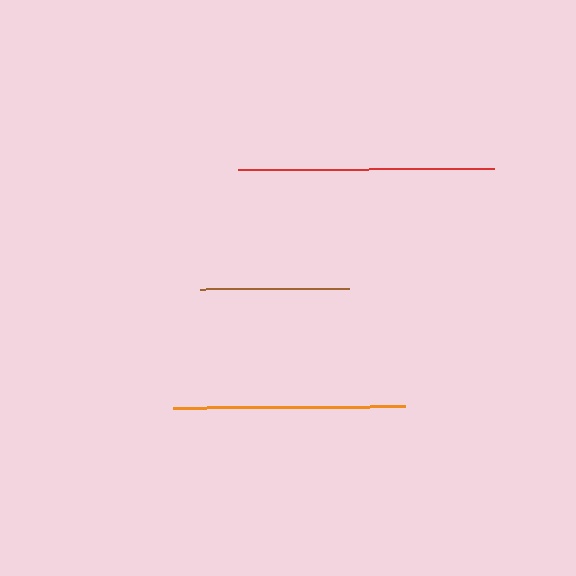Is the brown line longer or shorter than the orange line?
The orange line is longer than the brown line.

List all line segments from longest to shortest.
From longest to shortest: red, orange, brown.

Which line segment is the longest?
The red line is the longest at approximately 255 pixels.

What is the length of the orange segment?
The orange segment is approximately 232 pixels long.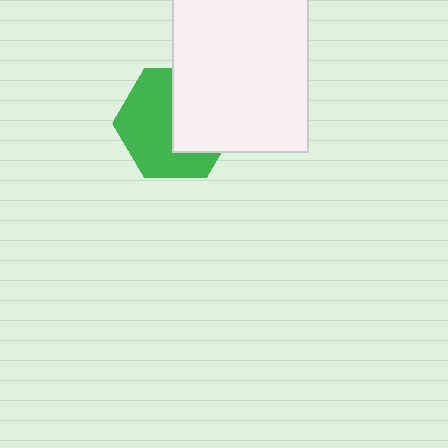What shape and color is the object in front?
The object in front is a white rectangle.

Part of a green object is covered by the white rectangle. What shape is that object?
It is a hexagon.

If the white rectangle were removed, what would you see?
You would see the complete green hexagon.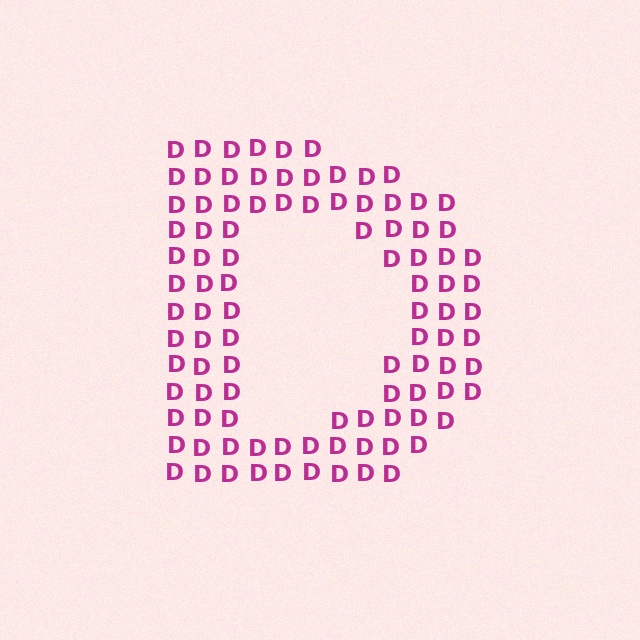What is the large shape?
The large shape is the letter D.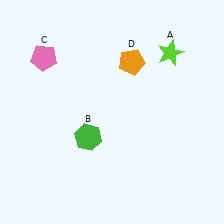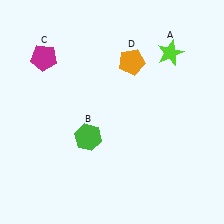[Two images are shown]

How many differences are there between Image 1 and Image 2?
There is 1 difference between the two images.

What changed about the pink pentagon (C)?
In Image 1, C is pink. In Image 2, it changed to magenta.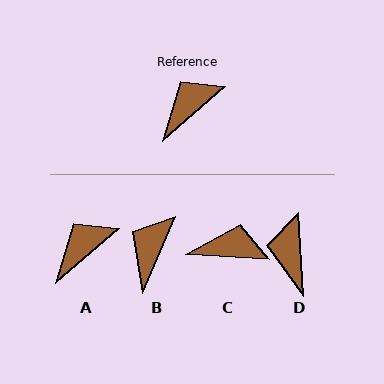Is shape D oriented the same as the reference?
No, it is off by about 52 degrees.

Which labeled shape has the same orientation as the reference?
A.